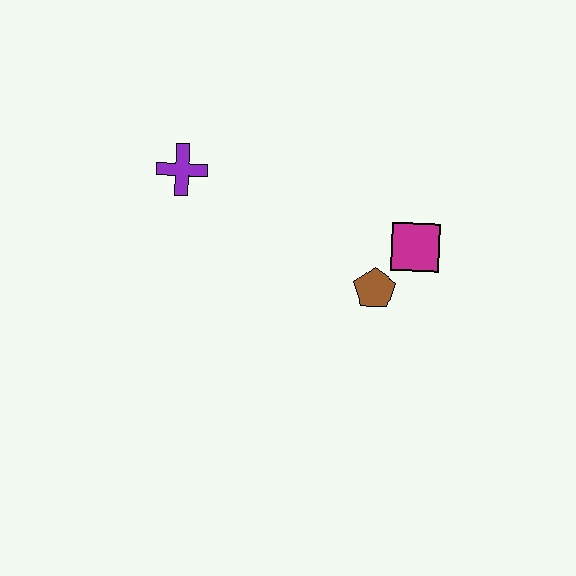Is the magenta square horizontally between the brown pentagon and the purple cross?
No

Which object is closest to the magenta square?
The brown pentagon is closest to the magenta square.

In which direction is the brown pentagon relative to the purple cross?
The brown pentagon is to the right of the purple cross.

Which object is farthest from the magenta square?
The purple cross is farthest from the magenta square.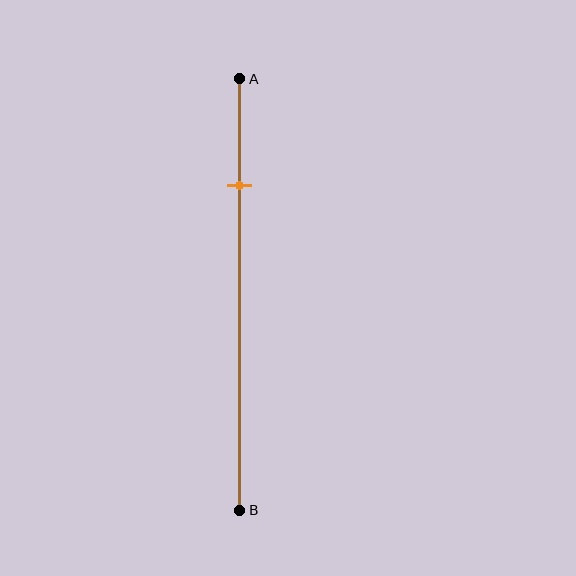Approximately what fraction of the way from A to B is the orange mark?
The orange mark is approximately 25% of the way from A to B.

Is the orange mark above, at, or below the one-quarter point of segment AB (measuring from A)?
The orange mark is approximately at the one-quarter point of segment AB.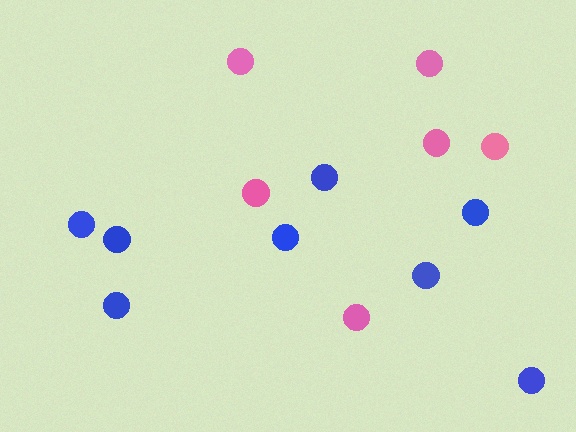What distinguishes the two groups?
There are 2 groups: one group of pink circles (6) and one group of blue circles (8).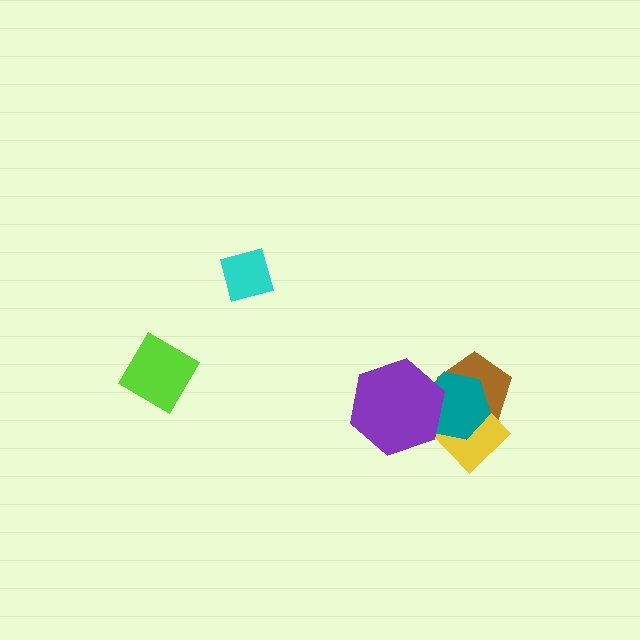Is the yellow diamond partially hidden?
Yes, it is partially covered by another shape.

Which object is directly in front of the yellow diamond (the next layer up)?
The teal hexagon is directly in front of the yellow diamond.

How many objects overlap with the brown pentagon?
3 objects overlap with the brown pentagon.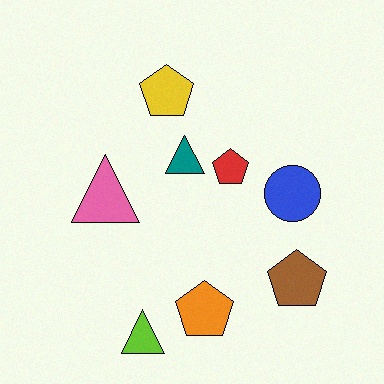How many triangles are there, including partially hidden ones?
There are 3 triangles.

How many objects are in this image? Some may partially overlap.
There are 8 objects.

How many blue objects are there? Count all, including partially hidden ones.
There is 1 blue object.